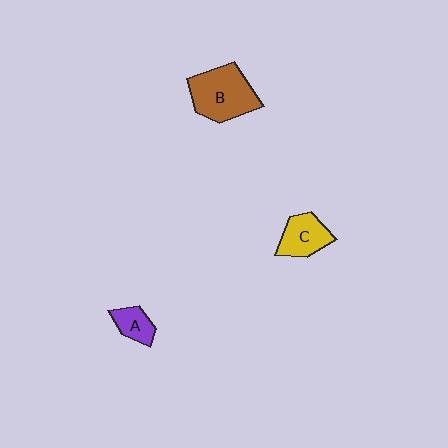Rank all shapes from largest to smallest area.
From largest to smallest: B (brown), C (yellow), A (purple).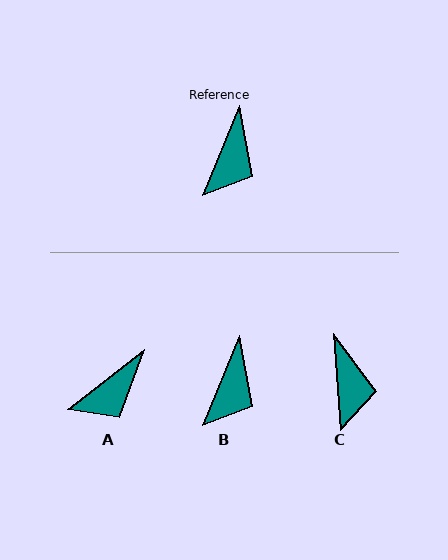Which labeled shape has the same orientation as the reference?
B.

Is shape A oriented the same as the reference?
No, it is off by about 29 degrees.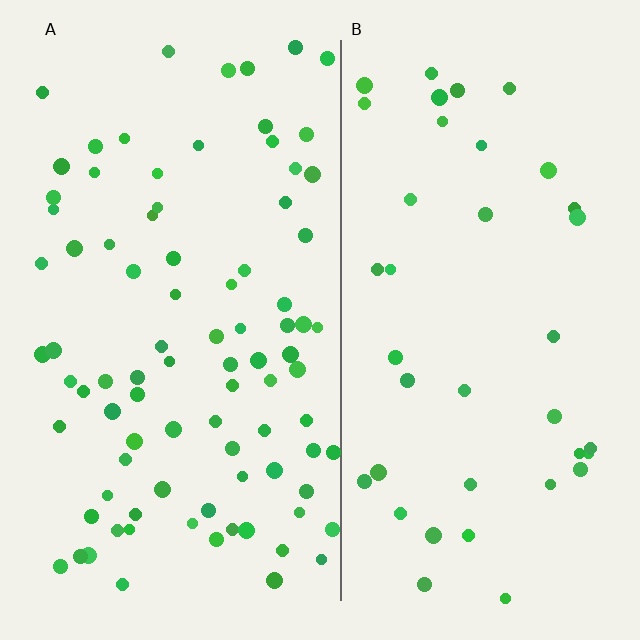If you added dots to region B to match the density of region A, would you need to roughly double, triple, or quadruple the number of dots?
Approximately double.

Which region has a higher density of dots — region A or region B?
A (the left).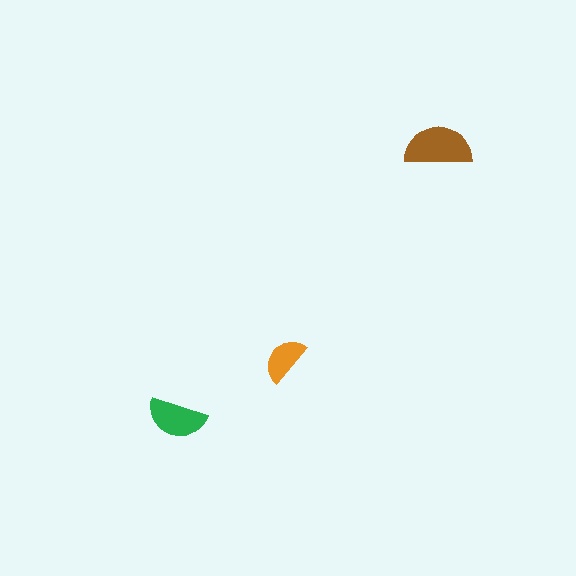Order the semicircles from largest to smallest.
the brown one, the green one, the orange one.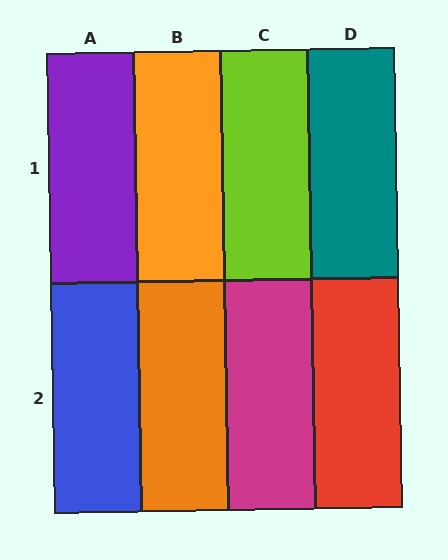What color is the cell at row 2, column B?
Orange.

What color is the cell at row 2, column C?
Magenta.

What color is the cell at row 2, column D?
Red.